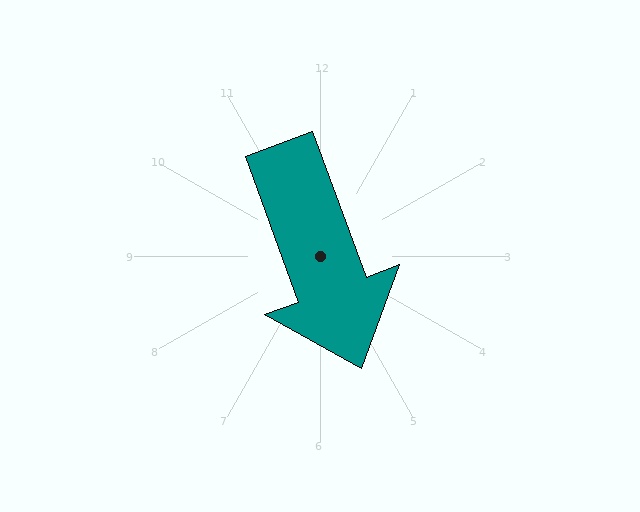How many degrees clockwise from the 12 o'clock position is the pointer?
Approximately 160 degrees.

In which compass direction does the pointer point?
South.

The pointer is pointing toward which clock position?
Roughly 5 o'clock.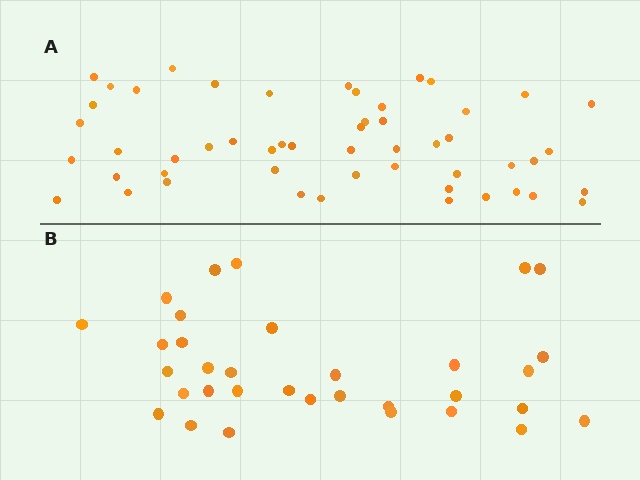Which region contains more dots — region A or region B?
Region A (the top region) has more dots.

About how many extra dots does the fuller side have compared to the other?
Region A has approximately 20 more dots than region B.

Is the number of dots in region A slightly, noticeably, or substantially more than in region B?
Region A has substantially more. The ratio is roughly 1.6 to 1.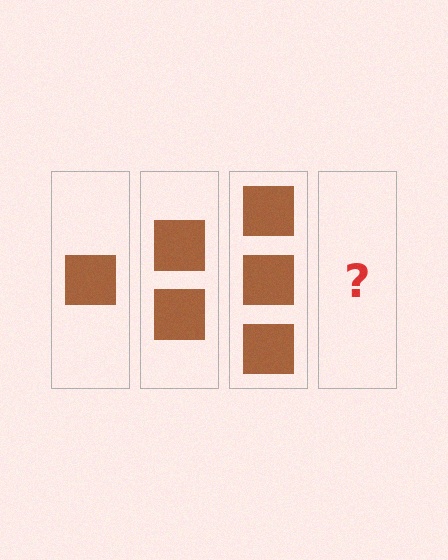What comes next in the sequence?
The next element should be 4 squares.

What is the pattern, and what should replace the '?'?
The pattern is that each step adds one more square. The '?' should be 4 squares.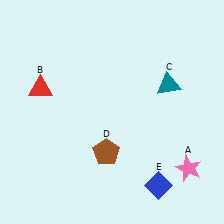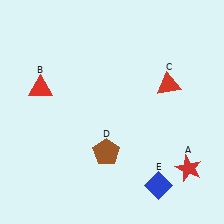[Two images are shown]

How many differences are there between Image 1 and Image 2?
There are 2 differences between the two images.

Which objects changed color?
A changed from pink to red. C changed from teal to red.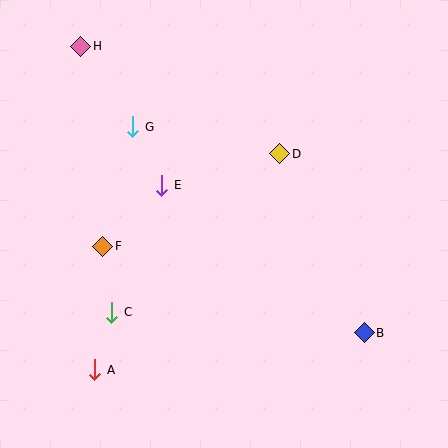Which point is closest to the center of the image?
Point E at (162, 185) is closest to the center.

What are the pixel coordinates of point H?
Point H is at (81, 46).